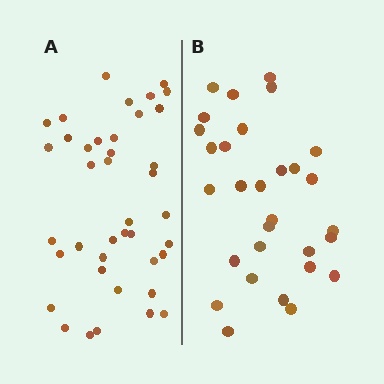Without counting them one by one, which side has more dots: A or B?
Region A (the left region) has more dots.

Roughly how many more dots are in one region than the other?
Region A has roughly 10 or so more dots than region B.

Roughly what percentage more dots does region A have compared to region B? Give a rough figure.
About 35% more.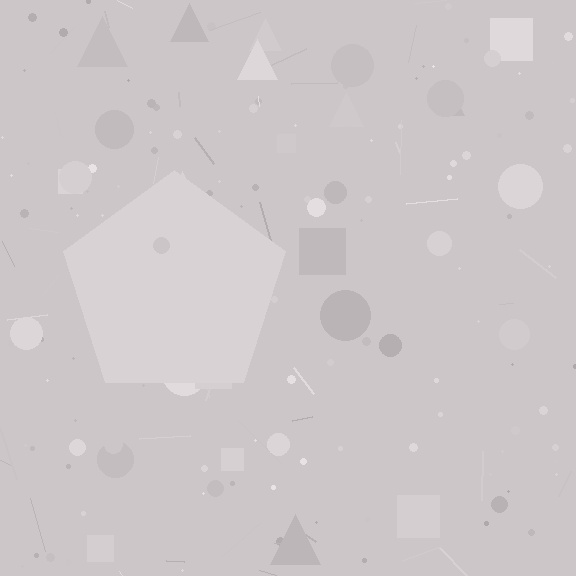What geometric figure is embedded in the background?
A pentagon is embedded in the background.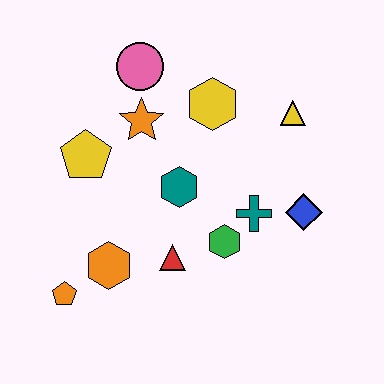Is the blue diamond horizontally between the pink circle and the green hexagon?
No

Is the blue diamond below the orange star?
Yes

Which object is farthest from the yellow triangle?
The orange pentagon is farthest from the yellow triangle.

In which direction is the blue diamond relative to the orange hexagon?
The blue diamond is to the right of the orange hexagon.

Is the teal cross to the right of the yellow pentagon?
Yes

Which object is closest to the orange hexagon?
The orange pentagon is closest to the orange hexagon.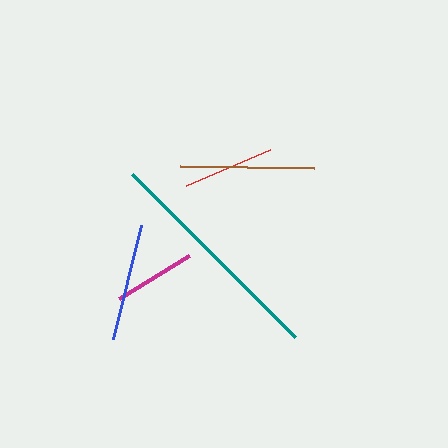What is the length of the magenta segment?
The magenta segment is approximately 82 pixels long.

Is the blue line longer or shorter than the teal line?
The teal line is longer than the blue line.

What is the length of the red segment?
The red segment is approximately 92 pixels long.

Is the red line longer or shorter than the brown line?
The brown line is longer than the red line.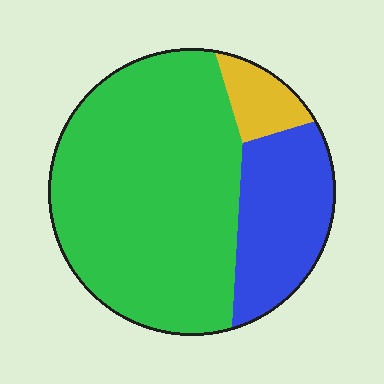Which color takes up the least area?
Yellow, at roughly 10%.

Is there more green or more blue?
Green.